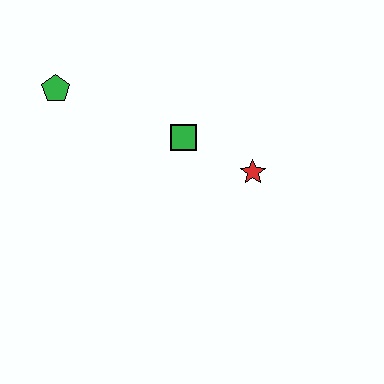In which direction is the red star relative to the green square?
The red star is to the right of the green square.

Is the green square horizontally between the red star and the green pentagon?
Yes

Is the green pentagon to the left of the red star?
Yes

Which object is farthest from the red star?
The green pentagon is farthest from the red star.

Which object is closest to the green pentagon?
The green square is closest to the green pentagon.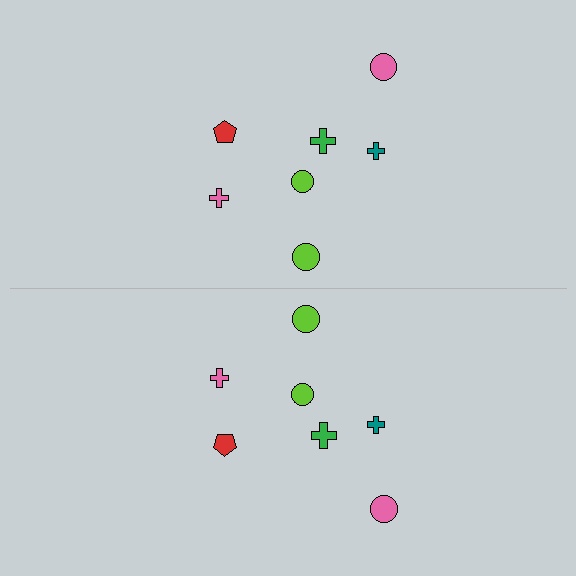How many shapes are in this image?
There are 14 shapes in this image.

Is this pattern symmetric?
Yes, this pattern has bilateral (reflection) symmetry.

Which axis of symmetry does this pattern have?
The pattern has a horizontal axis of symmetry running through the center of the image.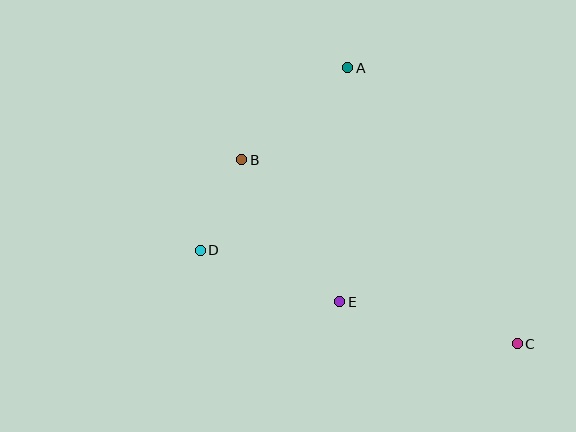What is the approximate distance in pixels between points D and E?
The distance between D and E is approximately 149 pixels.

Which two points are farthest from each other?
Points B and C are farthest from each other.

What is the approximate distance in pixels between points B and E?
The distance between B and E is approximately 172 pixels.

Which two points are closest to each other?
Points B and D are closest to each other.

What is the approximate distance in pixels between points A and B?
The distance between A and B is approximately 140 pixels.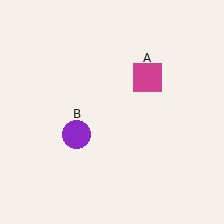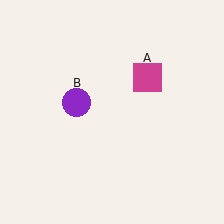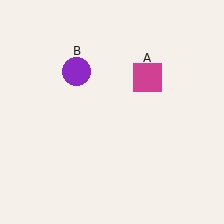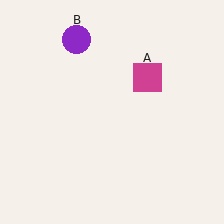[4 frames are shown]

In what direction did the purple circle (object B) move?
The purple circle (object B) moved up.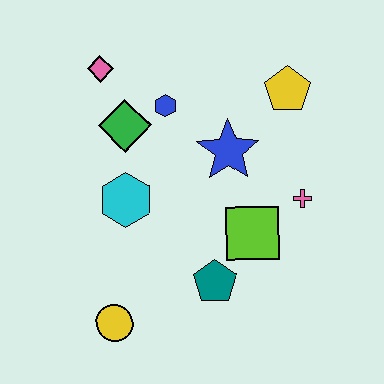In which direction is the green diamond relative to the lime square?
The green diamond is to the left of the lime square.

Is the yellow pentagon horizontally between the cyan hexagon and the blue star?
No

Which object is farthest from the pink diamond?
The yellow circle is farthest from the pink diamond.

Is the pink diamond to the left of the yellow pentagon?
Yes